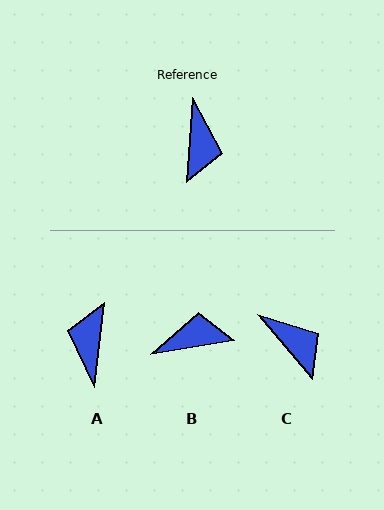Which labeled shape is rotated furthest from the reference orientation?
A, about 177 degrees away.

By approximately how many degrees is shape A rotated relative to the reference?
Approximately 177 degrees counter-clockwise.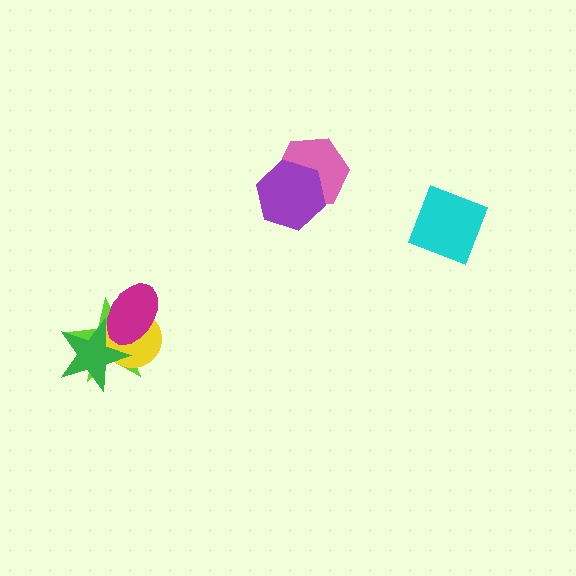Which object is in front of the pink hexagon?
The purple hexagon is in front of the pink hexagon.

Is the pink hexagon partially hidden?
Yes, it is partially covered by another shape.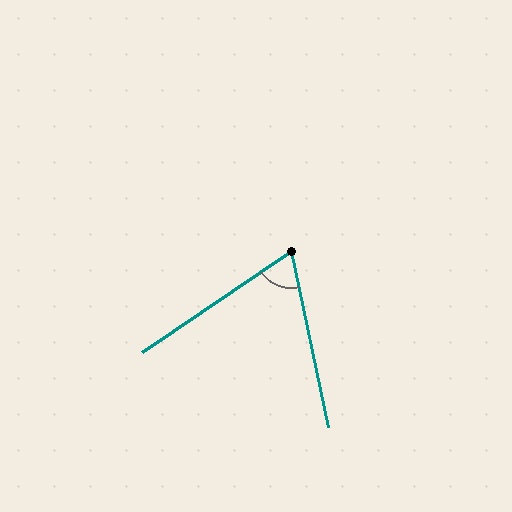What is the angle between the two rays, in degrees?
Approximately 68 degrees.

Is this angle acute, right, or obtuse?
It is acute.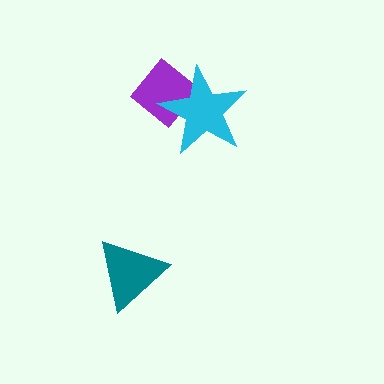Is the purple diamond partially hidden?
Yes, it is partially covered by another shape.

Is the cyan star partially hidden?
No, no other shape covers it.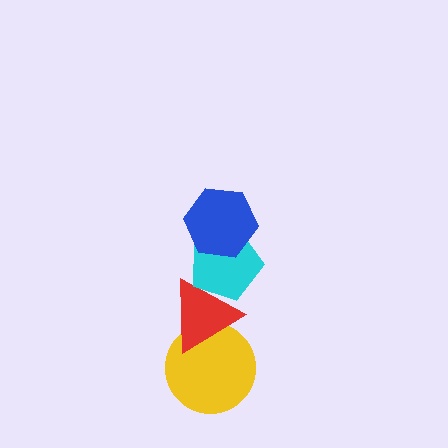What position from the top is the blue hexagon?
The blue hexagon is 1st from the top.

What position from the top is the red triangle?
The red triangle is 3rd from the top.